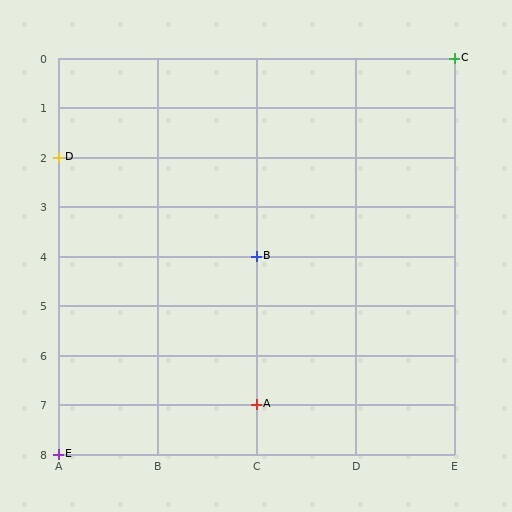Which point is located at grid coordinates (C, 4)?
Point B is at (C, 4).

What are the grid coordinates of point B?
Point B is at grid coordinates (C, 4).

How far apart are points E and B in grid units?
Points E and B are 2 columns and 4 rows apart (about 4.5 grid units diagonally).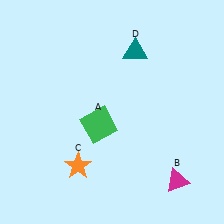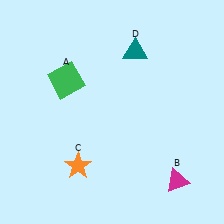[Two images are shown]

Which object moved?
The green square (A) moved up.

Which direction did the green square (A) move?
The green square (A) moved up.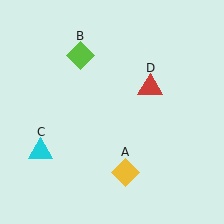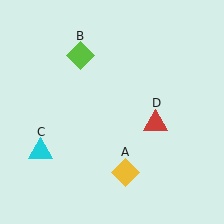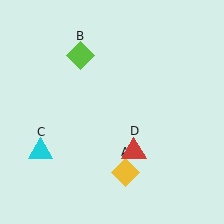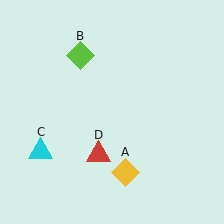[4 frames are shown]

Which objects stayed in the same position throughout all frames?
Yellow diamond (object A) and lime diamond (object B) and cyan triangle (object C) remained stationary.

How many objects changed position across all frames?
1 object changed position: red triangle (object D).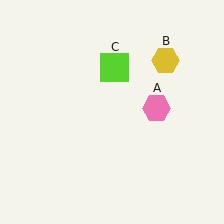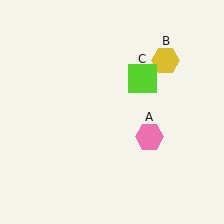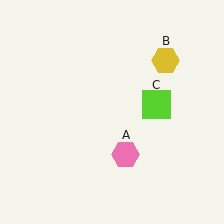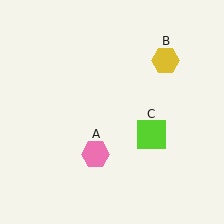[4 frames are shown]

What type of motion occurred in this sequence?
The pink hexagon (object A), lime square (object C) rotated clockwise around the center of the scene.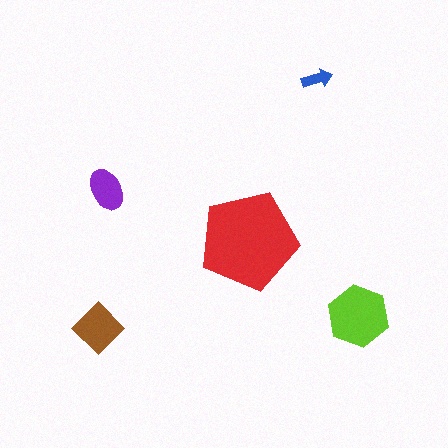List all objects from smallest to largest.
The blue arrow, the purple ellipse, the brown diamond, the lime hexagon, the red pentagon.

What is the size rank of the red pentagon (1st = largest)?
1st.